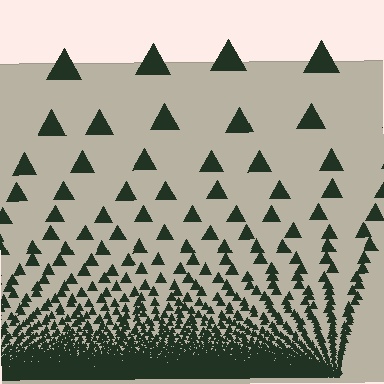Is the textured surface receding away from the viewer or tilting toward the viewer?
The surface appears to tilt toward the viewer. Texture elements get larger and sparser toward the top.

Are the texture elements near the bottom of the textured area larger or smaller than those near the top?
Smaller. The gradient is inverted — elements near the bottom are smaller and denser.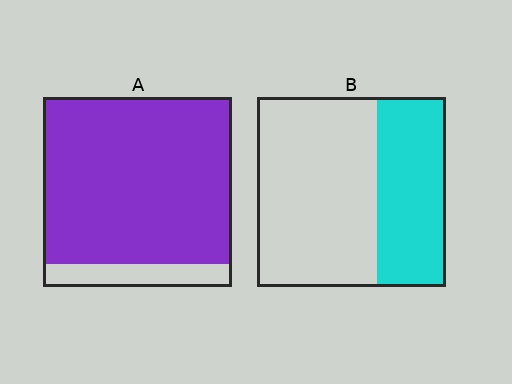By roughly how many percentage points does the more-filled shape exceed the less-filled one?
By roughly 50 percentage points (A over B).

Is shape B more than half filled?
No.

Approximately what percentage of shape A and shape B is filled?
A is approximately 90% and B is approximately 35%.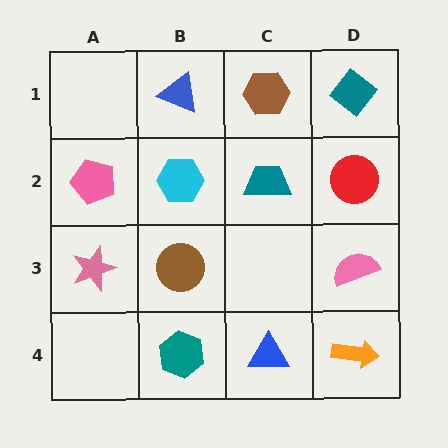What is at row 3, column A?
A pink star.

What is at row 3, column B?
A brown circle.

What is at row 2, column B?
A cyan hexagon.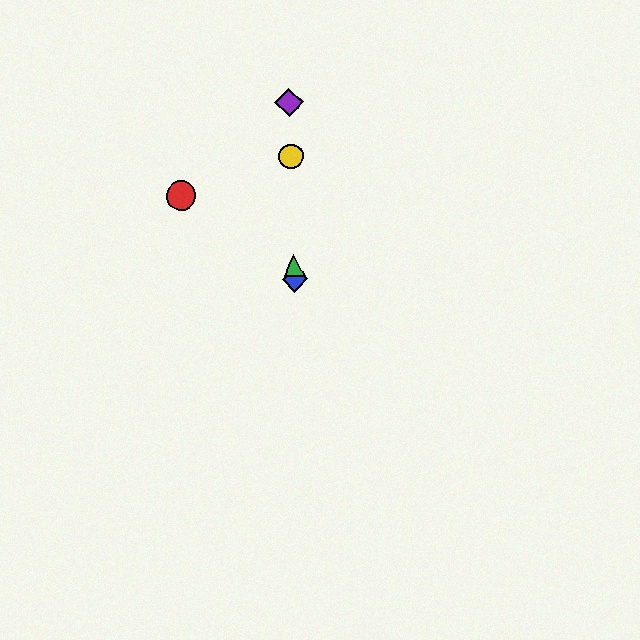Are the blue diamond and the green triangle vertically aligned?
Yes, both are at x≈295.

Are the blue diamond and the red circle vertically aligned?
No, the blue diamond is at x≈295 and the red circle is at x≈181.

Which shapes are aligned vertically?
The blue diamond, the green triangle, the yellow circle, the purple diamond are aligned vertically.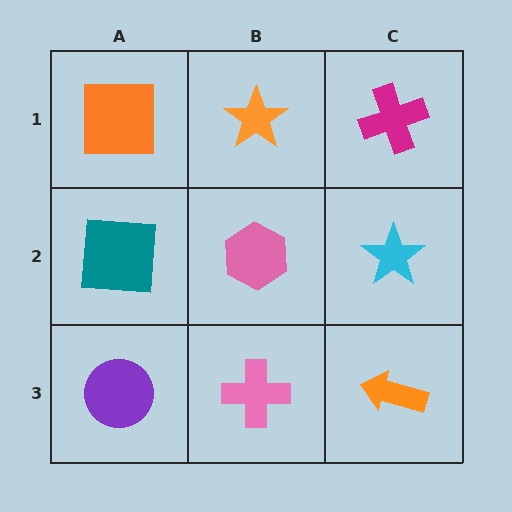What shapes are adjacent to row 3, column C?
A cyan star (row 2, column C), a pink cross (row 3, column B).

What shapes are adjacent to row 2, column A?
An orange square (row 1, column A), a purple circle (row 3, column A), a pink hexagon (row 2, column B).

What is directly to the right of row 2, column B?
A cyan star.